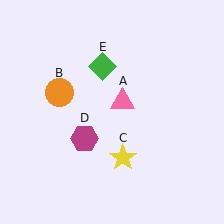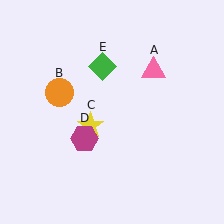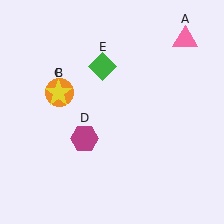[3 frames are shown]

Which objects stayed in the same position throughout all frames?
Orange circle (object B) and magenta hexagon (object D) and green diamond (object E) remained stationary.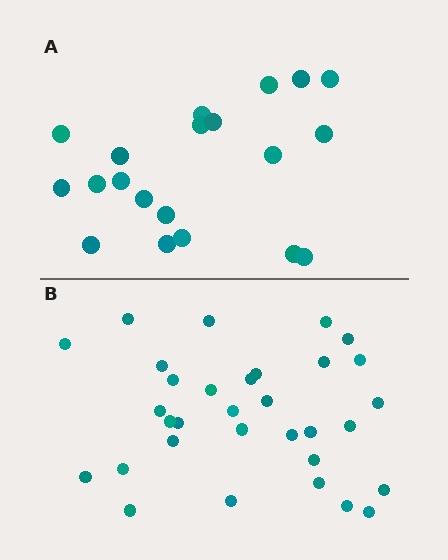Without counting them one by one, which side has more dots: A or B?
Region B (the bottom region) has more dots.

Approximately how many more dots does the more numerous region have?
Region B has roughly 12 or so more dots than region A.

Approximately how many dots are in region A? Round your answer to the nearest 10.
About 20 dots.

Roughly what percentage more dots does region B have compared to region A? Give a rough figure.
About 60% more.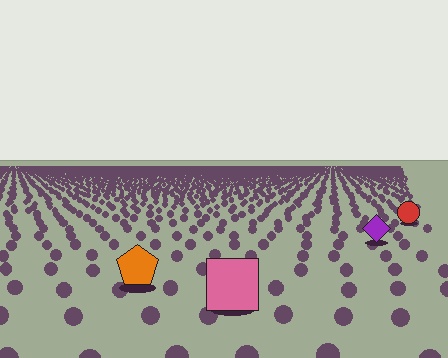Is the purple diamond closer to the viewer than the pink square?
No. The pink square is closer — you can tell from the texture gradient: the ground texture is coarser near it.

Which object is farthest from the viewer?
The red circle is farthest from the viewer. It appears smaller and the ground texture around it is denser.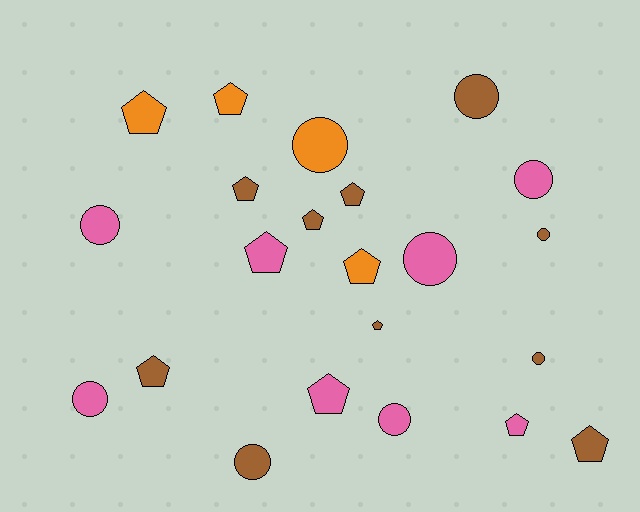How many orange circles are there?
There is 1 orange circle.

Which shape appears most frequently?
Pentagon, with 12 objects.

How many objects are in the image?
There are 22 objects.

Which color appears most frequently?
Brown, with 10 objects.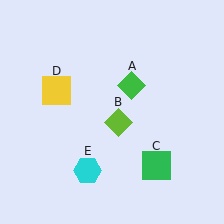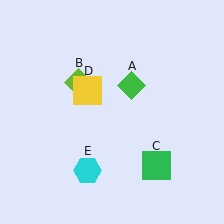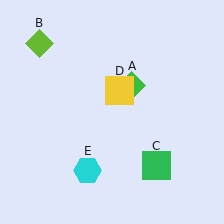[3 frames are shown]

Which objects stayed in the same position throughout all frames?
Green diamond (object A) and green square (object C) and cyan hexagon (object E) remained stationary.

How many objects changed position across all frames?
2 objects changed position: lime diamond (object B), yellow square (object D).